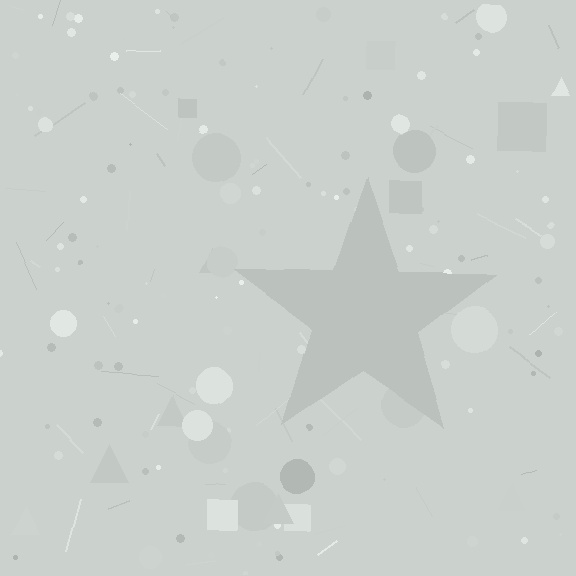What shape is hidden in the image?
A star is hidden in the image.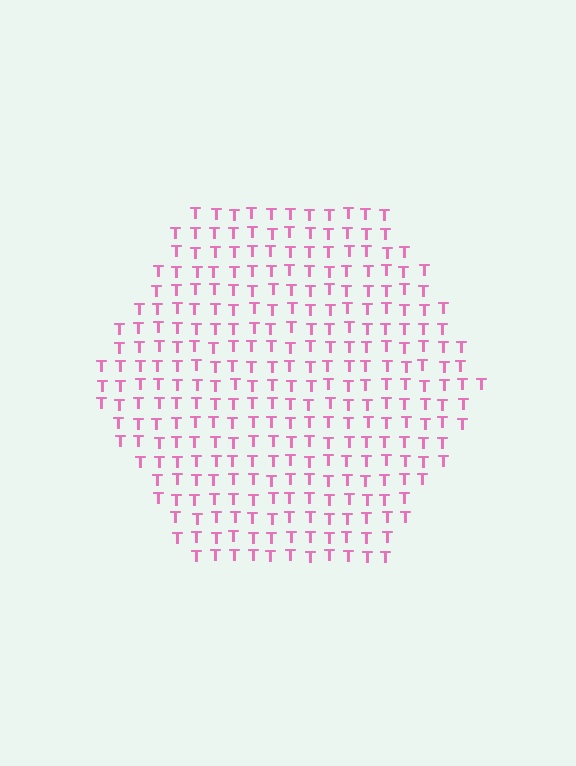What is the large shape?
The large shape is a hexagon.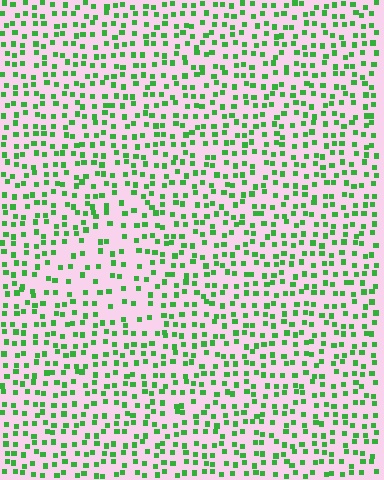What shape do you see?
I see a triangle.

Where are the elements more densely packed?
The elements are more densely packed outside the triangle boundary.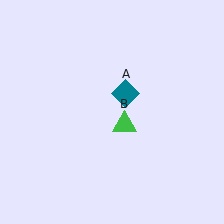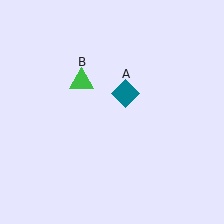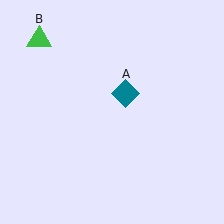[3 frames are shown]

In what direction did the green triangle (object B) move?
The green triangle (object B) moved up and to the left.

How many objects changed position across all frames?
1 object changed position: green triangle (object B).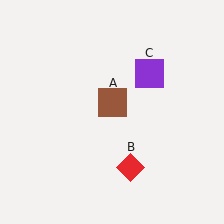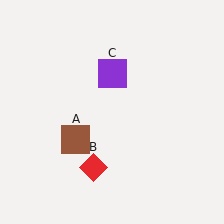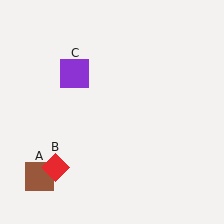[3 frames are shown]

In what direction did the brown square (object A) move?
The brown square (object A) moved down and to the left.